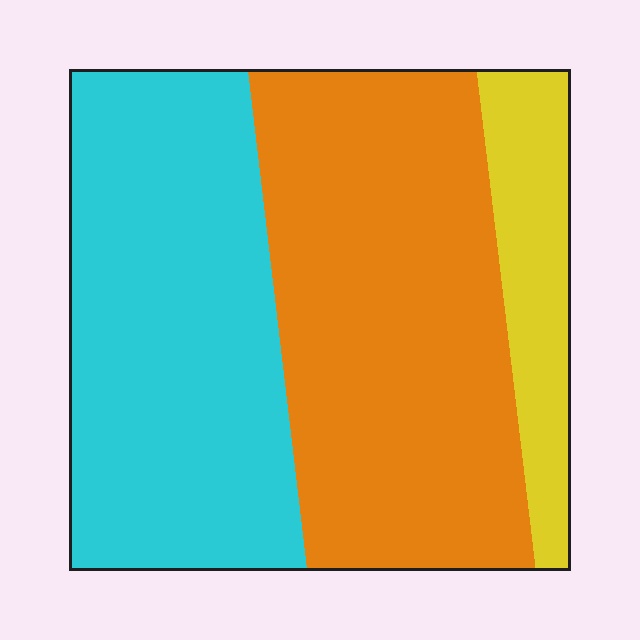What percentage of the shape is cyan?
Cyan covers about 40% of the shape.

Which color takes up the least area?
Yellow, at roughly 15%.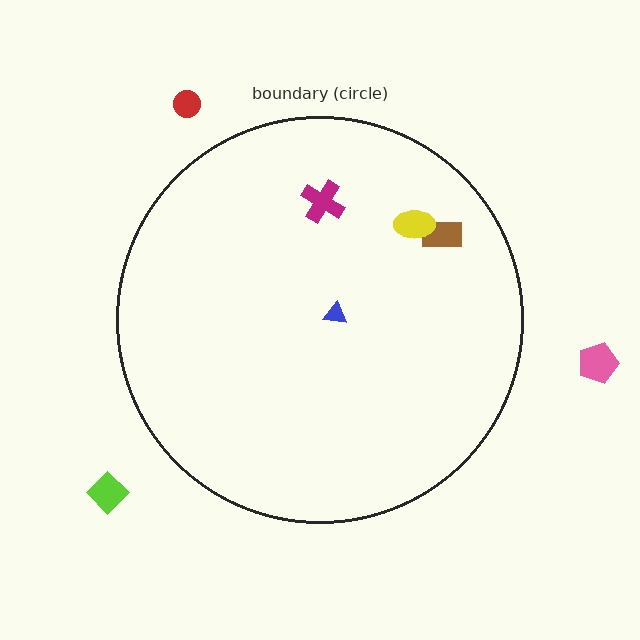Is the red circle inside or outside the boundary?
Outside.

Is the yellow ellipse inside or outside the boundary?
Inside.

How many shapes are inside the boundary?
4 inside, 3 outside.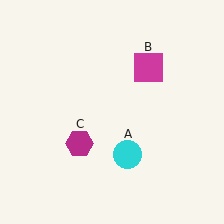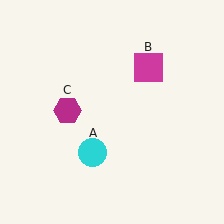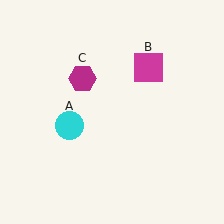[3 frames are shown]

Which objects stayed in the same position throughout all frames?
Magenta square (object B) remained stationary.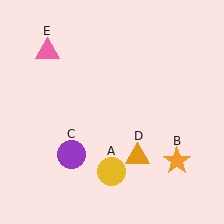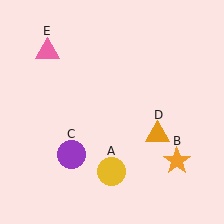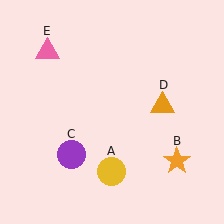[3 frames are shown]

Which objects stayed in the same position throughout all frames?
Yellow circle (object A) and orange star (object B) and purple circle (object C) and pink triangle (object E) remained stationary.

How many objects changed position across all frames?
1 object changed position: orange triangle (object D).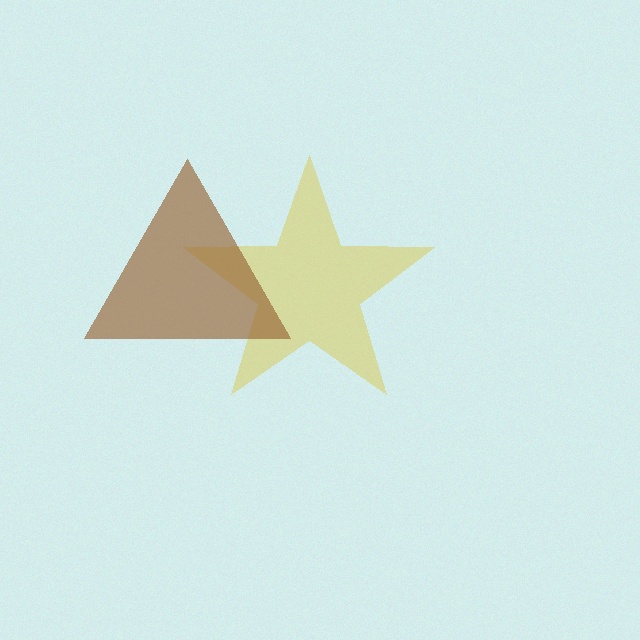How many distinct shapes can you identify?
There are 2 distinct shapes: a yellow star, a brown triangle.